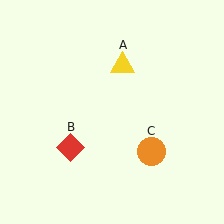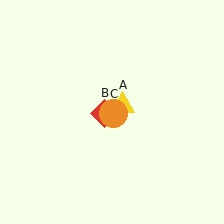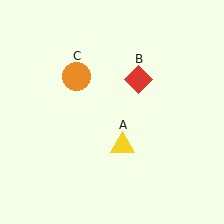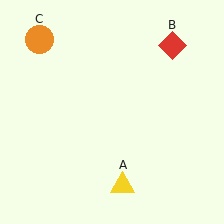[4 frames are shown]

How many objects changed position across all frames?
3 objects changed position: yellow triangle (object A), red diamond (object B), orange circle (object C).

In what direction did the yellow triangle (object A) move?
The yellow triangle (object A) moved down.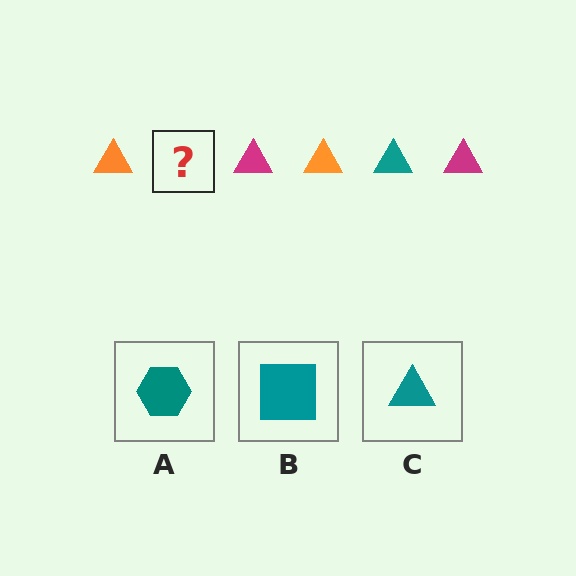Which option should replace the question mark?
Option C.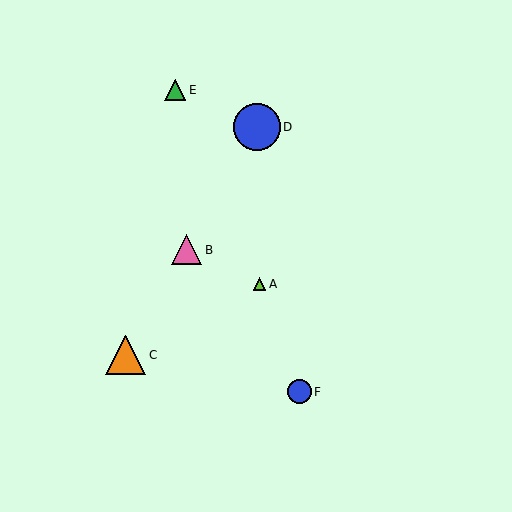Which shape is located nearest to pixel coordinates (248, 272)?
The lime triangle (labeled A) at (259, 284) is nearest to that location.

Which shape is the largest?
The blue circle (labeled D) is the largest.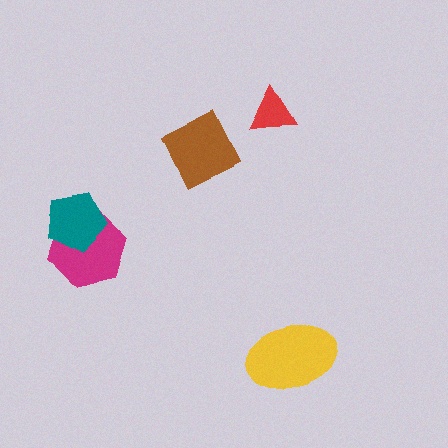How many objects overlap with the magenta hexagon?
1 object overlaps with the magenta hexagon.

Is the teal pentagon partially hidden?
No, no other shape covers it.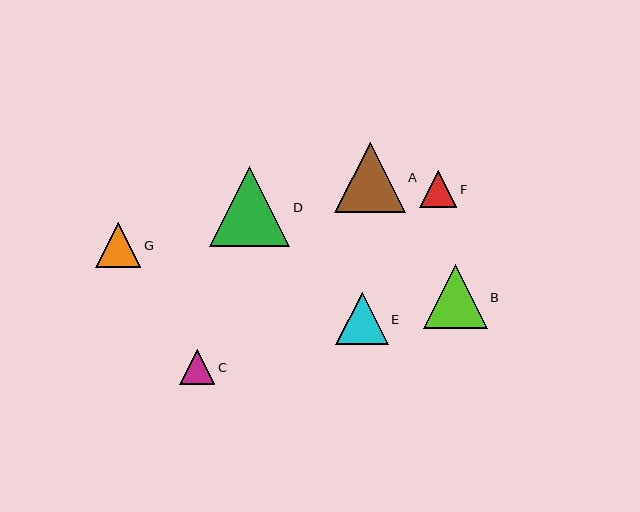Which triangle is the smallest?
Triangle C is the smallest with a size of approximately 35 pixels.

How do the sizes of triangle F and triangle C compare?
Triangle F and triangle C are approximately the same size.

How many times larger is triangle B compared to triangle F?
Triangle B is approximately 1.7 times the size of triangle F.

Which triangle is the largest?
Triangle D is the largest with a size of approximately 80 pixels.